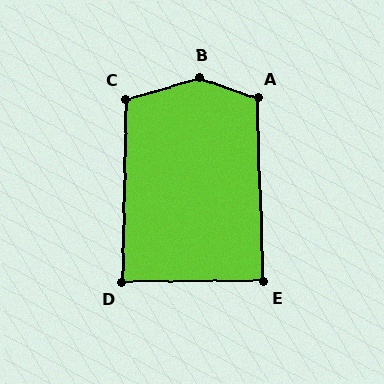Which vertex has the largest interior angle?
B, at approximately 145 degrees.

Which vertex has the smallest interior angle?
D, at approximately 89 degrees.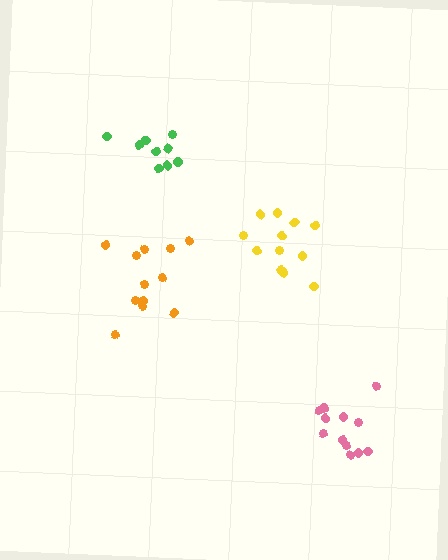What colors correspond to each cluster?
The clusters are colored: orange, yellow, pink, green.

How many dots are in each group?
Group 1: 12 dots, Group 2: 12 dots, Group 3: 12 dots, Group 4: 10 dots (46 total).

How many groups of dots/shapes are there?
There are 4 groups.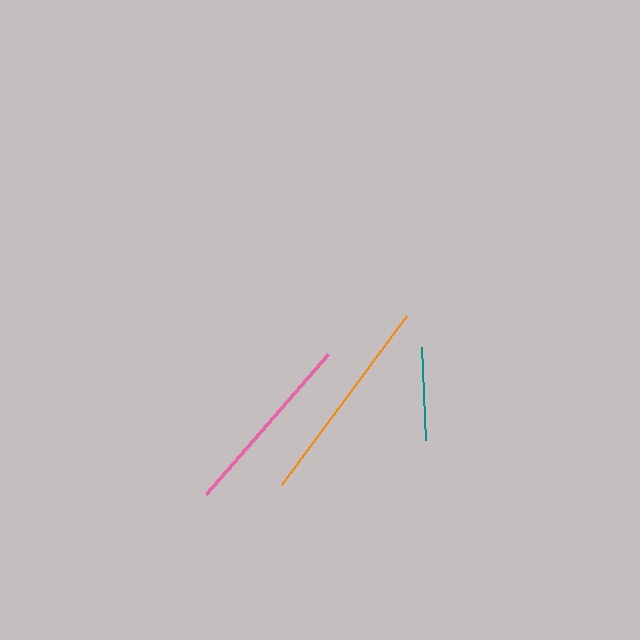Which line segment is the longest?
The orange line is the longest at approximately 209 pixels.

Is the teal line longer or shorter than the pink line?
The pink line is longer than the teal line.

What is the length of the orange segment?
The orange segment is approximately 209 pixels long.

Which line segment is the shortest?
The teal line is the shortest at approximately 94 pixels.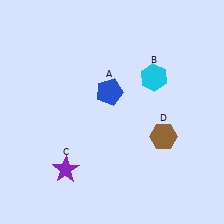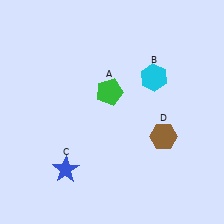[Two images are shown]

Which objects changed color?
A changed from blue to green. C changed from purple to blue.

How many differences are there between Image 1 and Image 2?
There are 2 differences between the two images.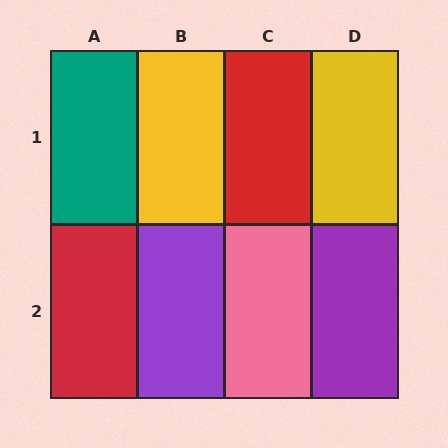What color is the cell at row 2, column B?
Purple.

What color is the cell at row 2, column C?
Pink.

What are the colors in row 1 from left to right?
Teal, yellow, red, yellow.